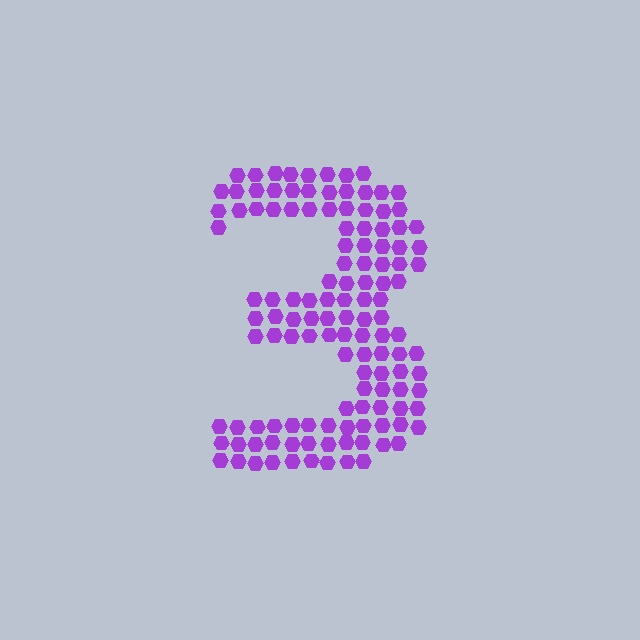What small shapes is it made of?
It is made of small hexagons.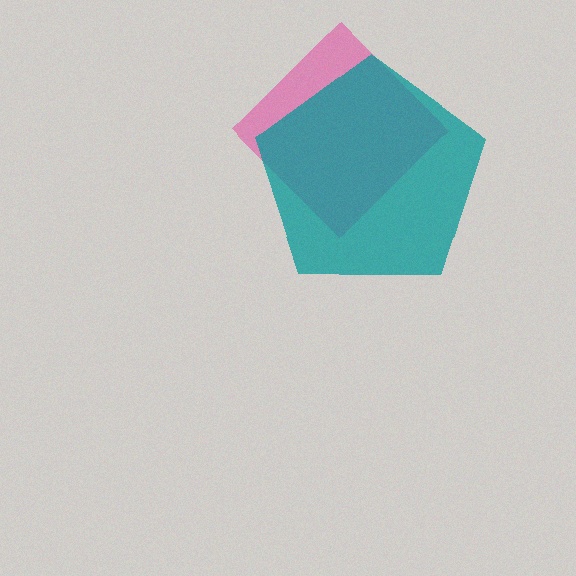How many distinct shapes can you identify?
There are 2 distinct shapes: a pink diamond, a teal pentagon.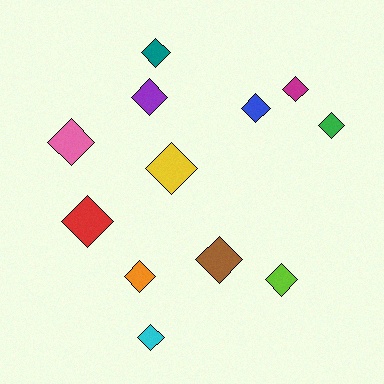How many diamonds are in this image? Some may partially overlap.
There are 12 diamonds.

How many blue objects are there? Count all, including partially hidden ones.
There is 1 blue object.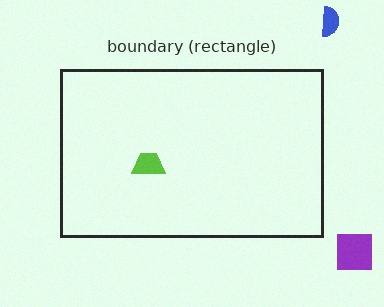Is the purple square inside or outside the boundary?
Outside.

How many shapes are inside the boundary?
1 inside, 2 outside.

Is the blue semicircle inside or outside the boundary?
Outside.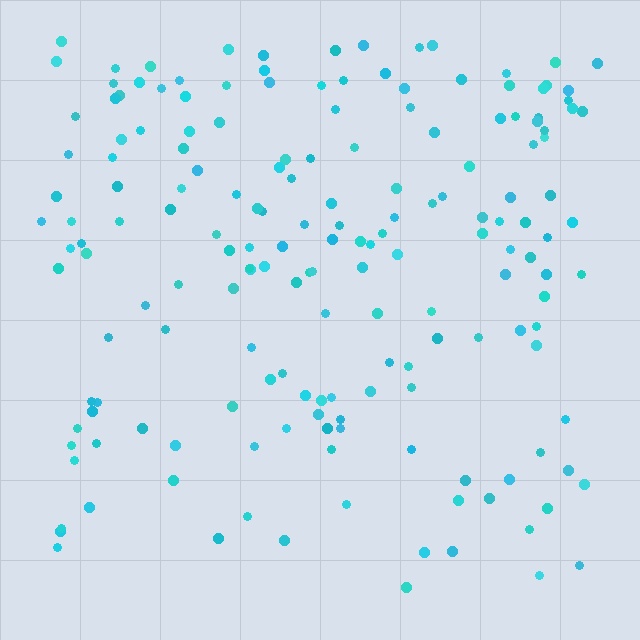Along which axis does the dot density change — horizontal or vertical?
Vertical.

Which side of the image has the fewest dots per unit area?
The bottom.